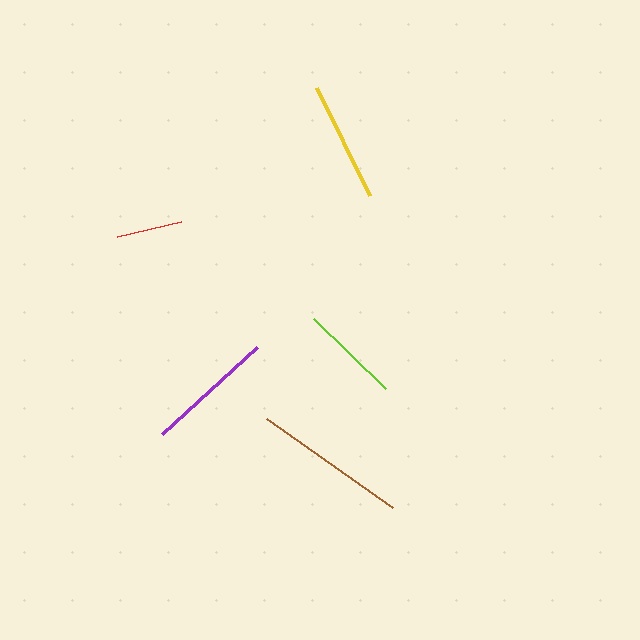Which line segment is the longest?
The brown line is the longest at approximately 155 pixels.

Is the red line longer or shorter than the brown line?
The brown line is longer than the red line.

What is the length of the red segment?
The red segment is approximately 65 pixels long.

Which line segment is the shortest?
The red line is the shortest at approximately 65 pixels.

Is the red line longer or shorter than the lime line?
The lime line is longer than the red line.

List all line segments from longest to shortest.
From longest to shortest: brown, purple, yellow, lime, red.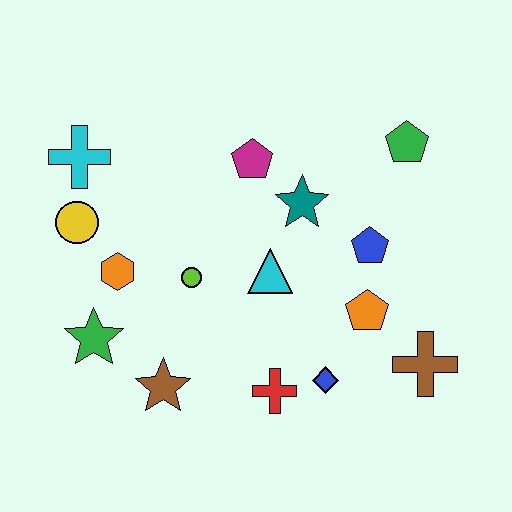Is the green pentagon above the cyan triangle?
Yes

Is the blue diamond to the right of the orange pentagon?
No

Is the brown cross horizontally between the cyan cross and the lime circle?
No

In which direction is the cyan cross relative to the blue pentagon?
The cyan cross is to the left of the blue pentagon.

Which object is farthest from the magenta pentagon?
The brown cross is farthest from the magenta pentagon.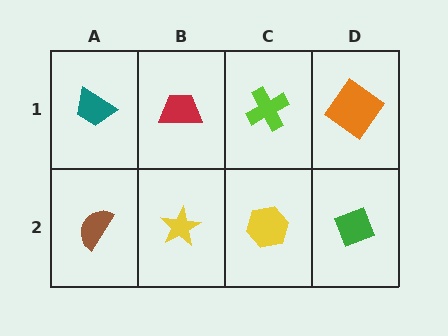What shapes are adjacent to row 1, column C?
A yellow hexagon (row 2, column C), a red trapezoid (row 1, column B), an orange diamond (row 1, column D).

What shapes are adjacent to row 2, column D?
An orange diamond (row 1, column D), a yellow hexagon (row 2, column C).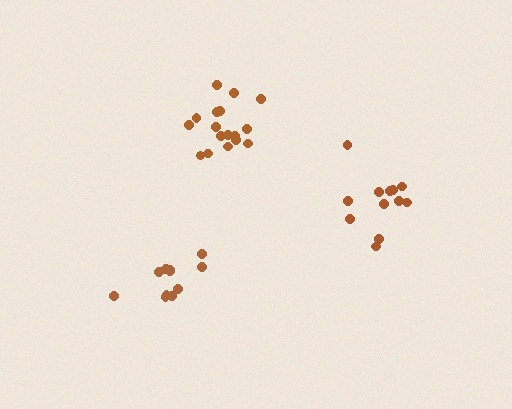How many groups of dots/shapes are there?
There are 3 groups.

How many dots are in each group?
Group 1: 12 dots, Group 2: 11 dots, Group 3: 17 dots (40 total).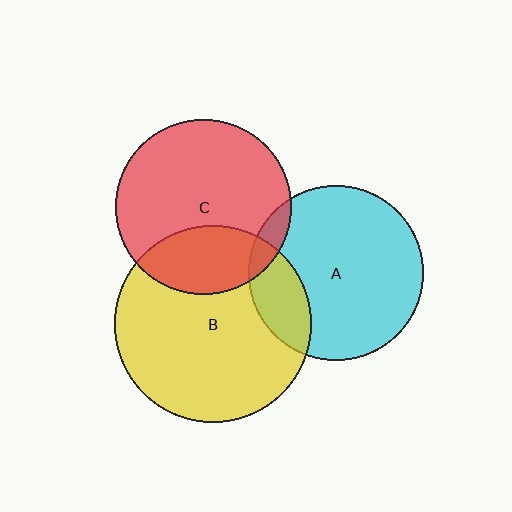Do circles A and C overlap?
Yes.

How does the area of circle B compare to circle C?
Approximately 1.3 times.